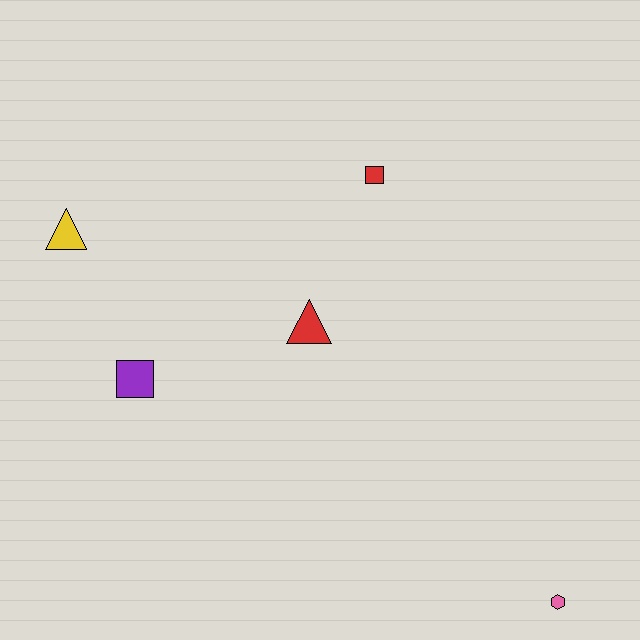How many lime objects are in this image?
There are no lime objects.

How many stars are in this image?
There are no stars.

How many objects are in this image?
There are 5 objects.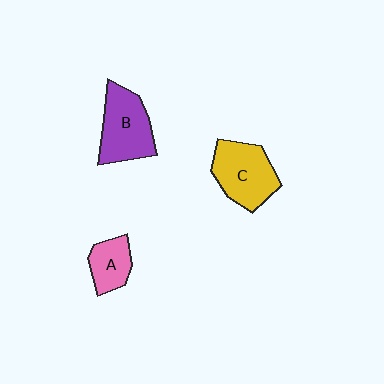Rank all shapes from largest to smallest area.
From largest to smallest: C (yellow), B (purple), A (pink).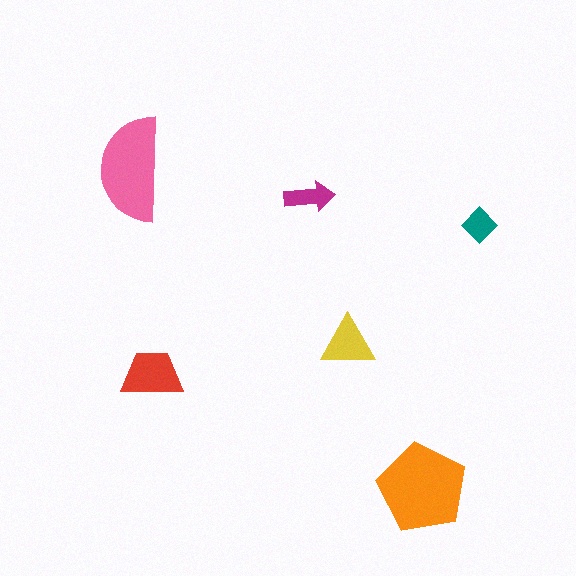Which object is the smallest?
The teal diamond.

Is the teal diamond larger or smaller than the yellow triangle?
Smaller.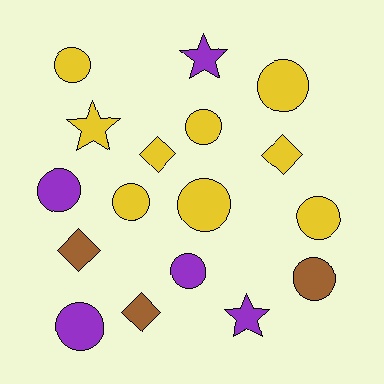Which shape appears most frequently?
Circle, with 10 objects.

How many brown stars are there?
There are no brown stars.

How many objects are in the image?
There are 17 objects.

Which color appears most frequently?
Yellow, with 9 objects.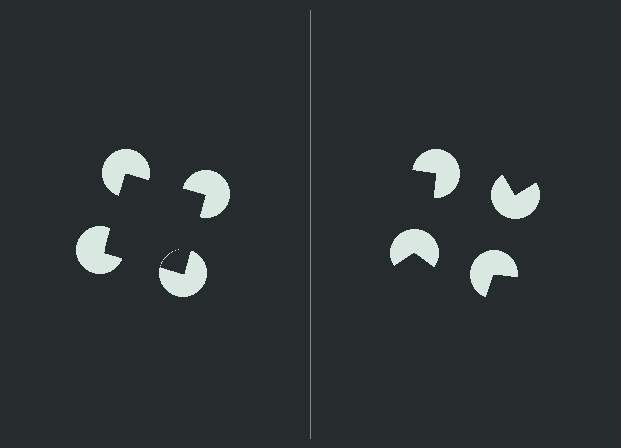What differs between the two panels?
The pac-man discs are positioned identically on both sides; only the wedge orientations differ. On the left they align to a square; on the right they are misaligned.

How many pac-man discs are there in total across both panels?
8 — 4 on each side.